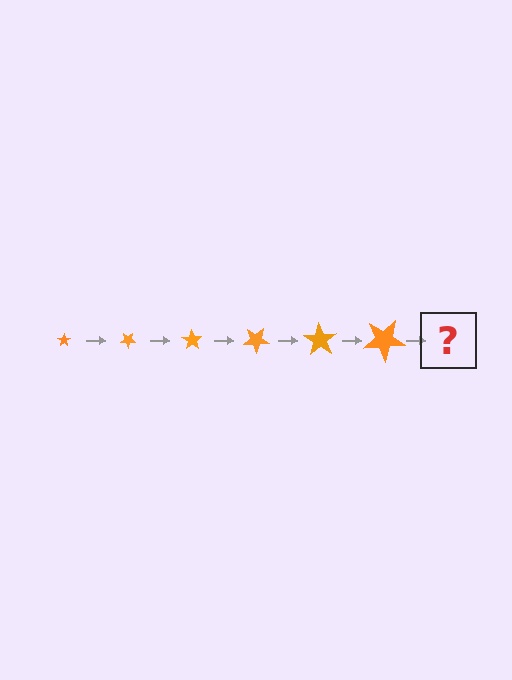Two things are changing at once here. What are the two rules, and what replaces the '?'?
The two rules are that the star grows larger each step and it rotates 35 degrees each step. The '?' should be a star, larger than the previous one and rotated 210 degrees from the start.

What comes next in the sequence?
The next element should be a star, larger than the previous one and rotated 210 degrees from the start.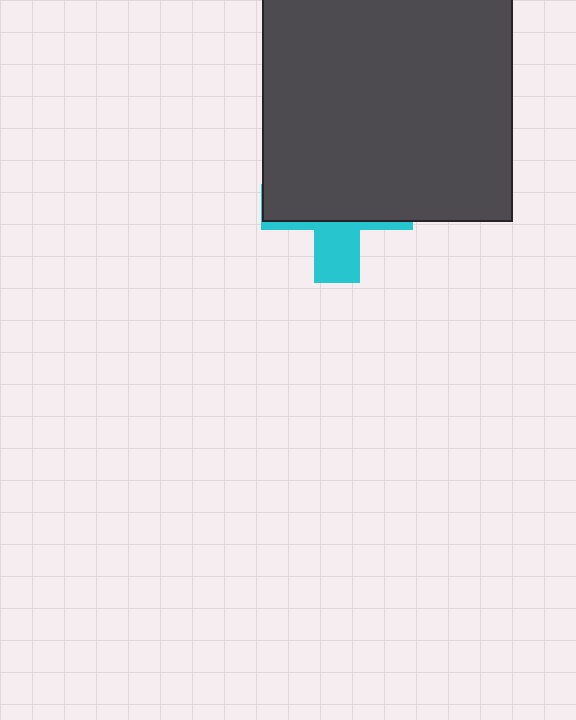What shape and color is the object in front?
The object in front is a dark gray square.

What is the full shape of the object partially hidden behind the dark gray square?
The partially hidden object is a cyan cross.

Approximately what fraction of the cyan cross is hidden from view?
Roughly 69% of the cyan cross is hidden behind the dark gray square.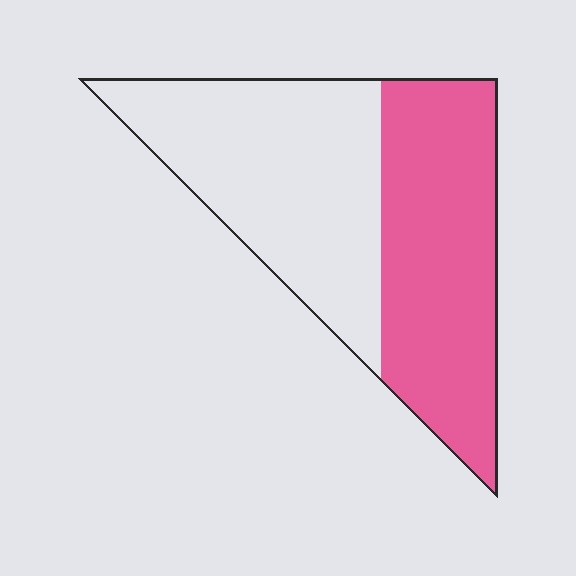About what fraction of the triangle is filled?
About one half (1/2).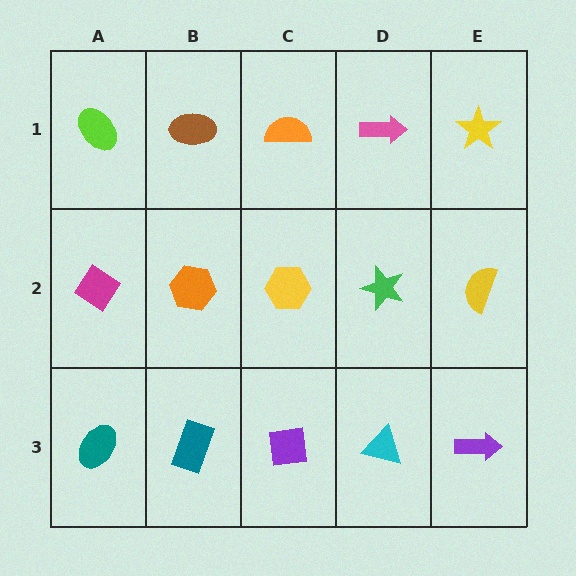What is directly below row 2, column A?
A teal ellipse.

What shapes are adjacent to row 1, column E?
A yellow semicircle (row 2, column E), a pink arrow (row 1, column D).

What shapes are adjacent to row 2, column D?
A pink arrow (row 1, column D), a cyan triangle (row 3, column D), a yellow hexagon (row 2, column C), a yellow semicircle (row 2, column E).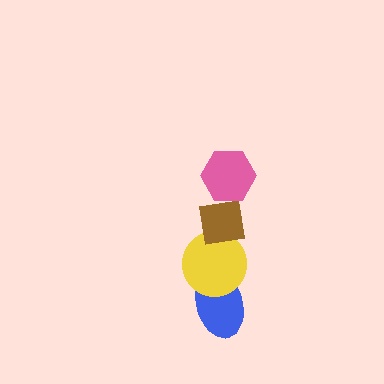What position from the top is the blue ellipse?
The blue ellipse is 4th from the top.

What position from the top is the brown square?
The brown square is 2nd from the top.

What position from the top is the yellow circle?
The yellow circle is 3rd from the top.